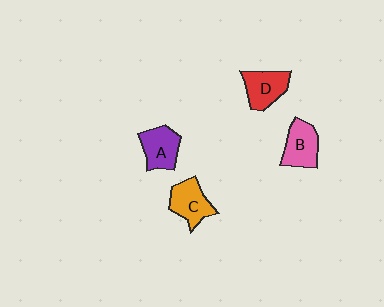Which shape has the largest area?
Shape C (orange).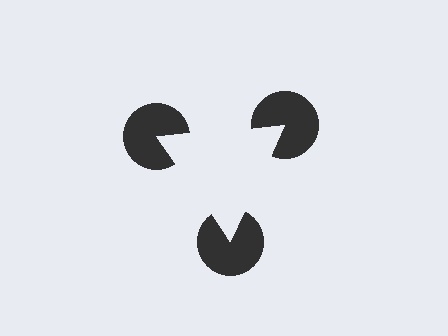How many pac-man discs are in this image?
There are 3 — one at each vertex of the illusory triangle.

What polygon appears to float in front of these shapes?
An illusory triangle — its edges are inferred from the aligned wedge cuts in the pac-man discs, not physically drawn.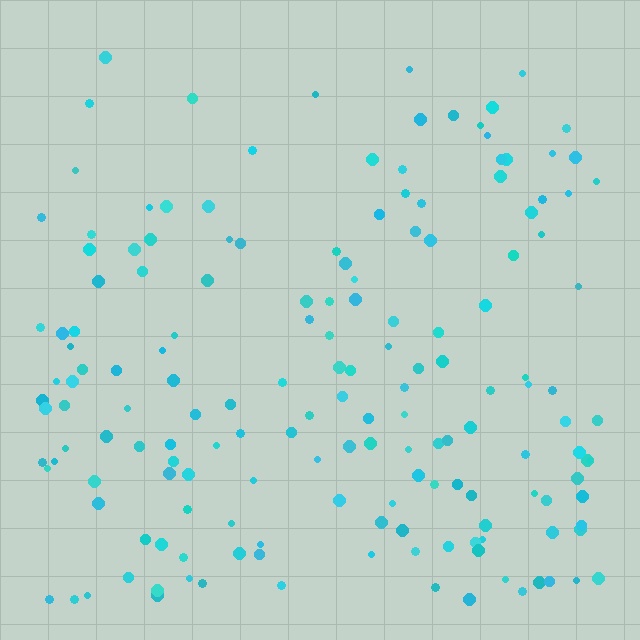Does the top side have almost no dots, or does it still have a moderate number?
Still a moderate number, just noticeably fewer than the bottom.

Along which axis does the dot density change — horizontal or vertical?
Vertical.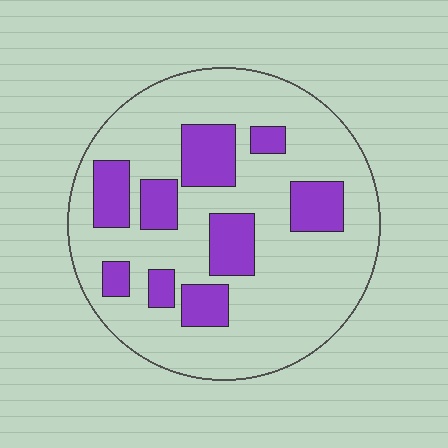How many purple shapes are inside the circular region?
9.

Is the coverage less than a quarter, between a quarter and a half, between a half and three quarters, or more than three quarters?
Less than a quarter.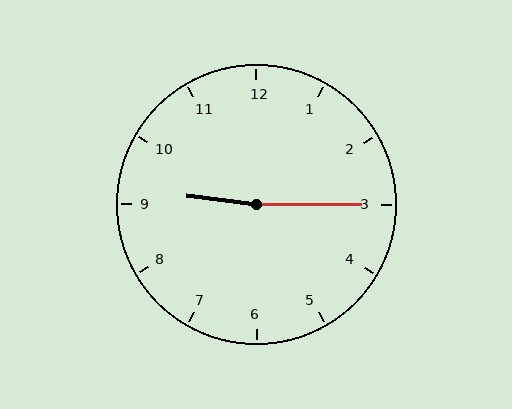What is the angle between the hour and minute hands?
Approximately 172 degrees.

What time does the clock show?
9:15.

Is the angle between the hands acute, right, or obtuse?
It is obtuse.